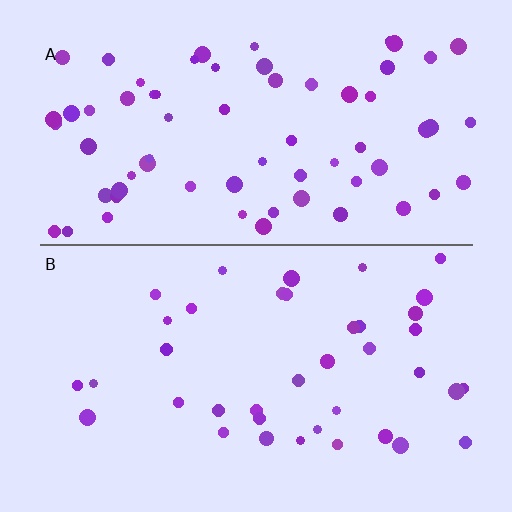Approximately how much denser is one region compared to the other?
Approximately 1.7× — region A over region B.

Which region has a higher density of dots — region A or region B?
A (the top).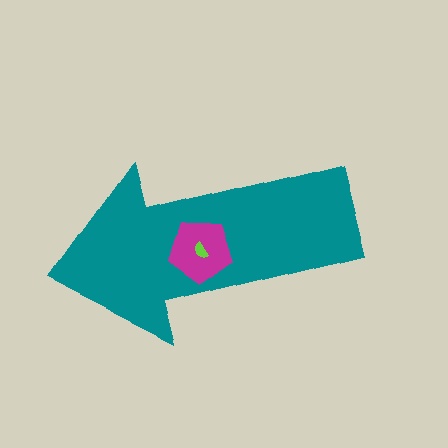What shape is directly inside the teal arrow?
The magenta pentagon.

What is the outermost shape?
The teal arrow.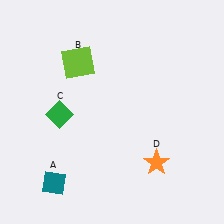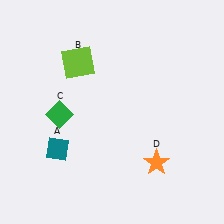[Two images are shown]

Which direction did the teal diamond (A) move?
The teal diamond (A) moved up.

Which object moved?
The teal diamond (A) moved up.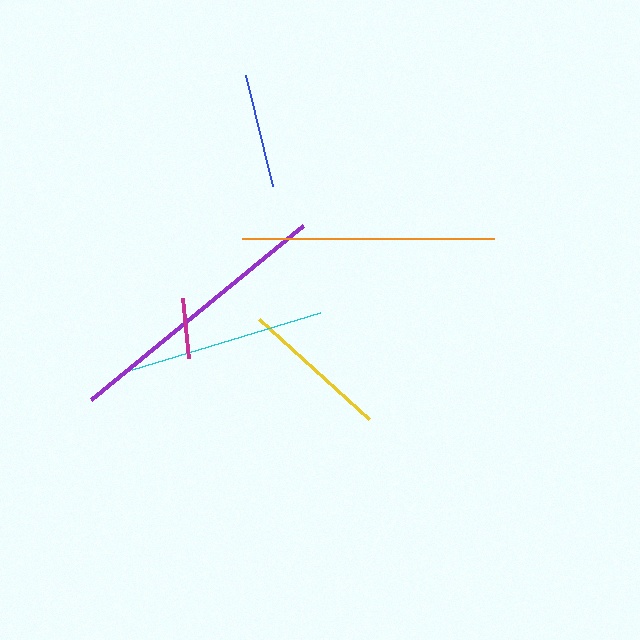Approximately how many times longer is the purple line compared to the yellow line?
The purple line is approximately 1.8 times the length of the yellow line.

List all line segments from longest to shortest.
From longest to shortest: purple, orange, cyan, yellow, blue, magenta.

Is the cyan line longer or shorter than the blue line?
The cyan line is longer than the blue line.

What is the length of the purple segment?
The purple segment is approximately 275 pixels long.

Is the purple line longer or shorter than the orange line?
The purple line is longer than the orange line.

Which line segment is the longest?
The purple line is the longest at approximately 275 pixels.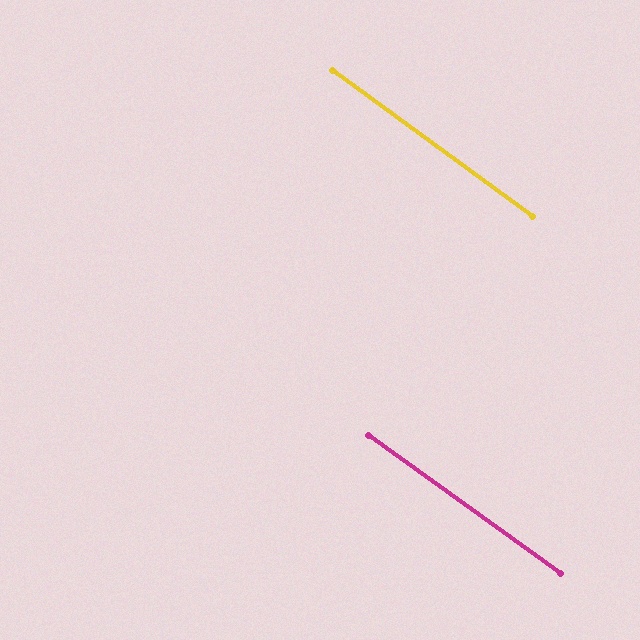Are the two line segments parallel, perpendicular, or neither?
Parallel — their directions differ by only 0.6°.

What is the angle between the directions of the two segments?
Approximately 1 degree.